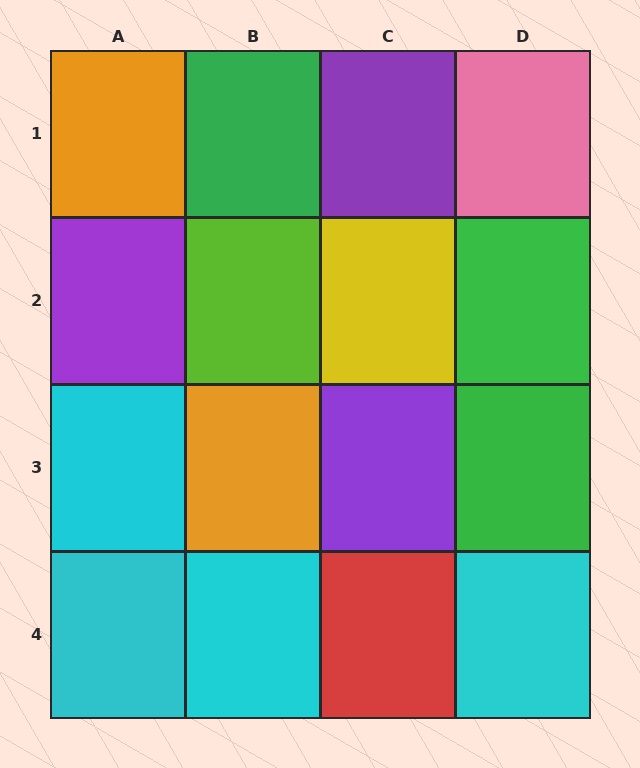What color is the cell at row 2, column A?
Purple.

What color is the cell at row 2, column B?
Lime.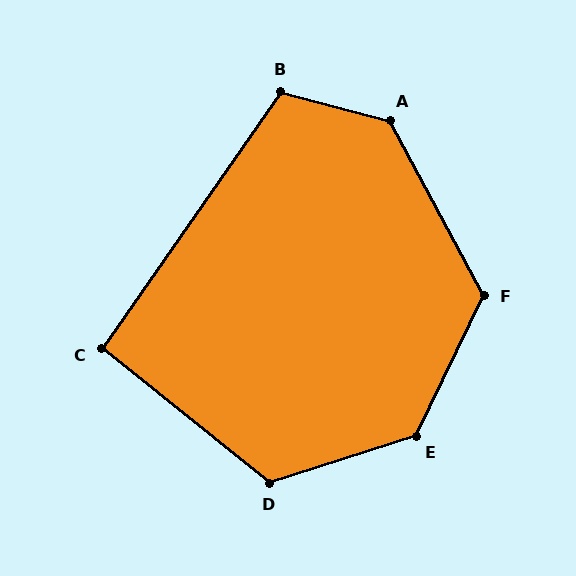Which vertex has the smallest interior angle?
C, at approximately 94 degrees.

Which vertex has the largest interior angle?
E, at approximately 133 degrees.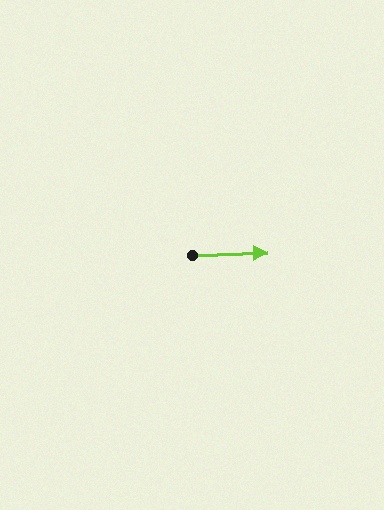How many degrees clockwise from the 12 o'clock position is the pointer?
Approximately 88 degrees.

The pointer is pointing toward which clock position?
Roughly 3 o'clock.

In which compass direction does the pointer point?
East.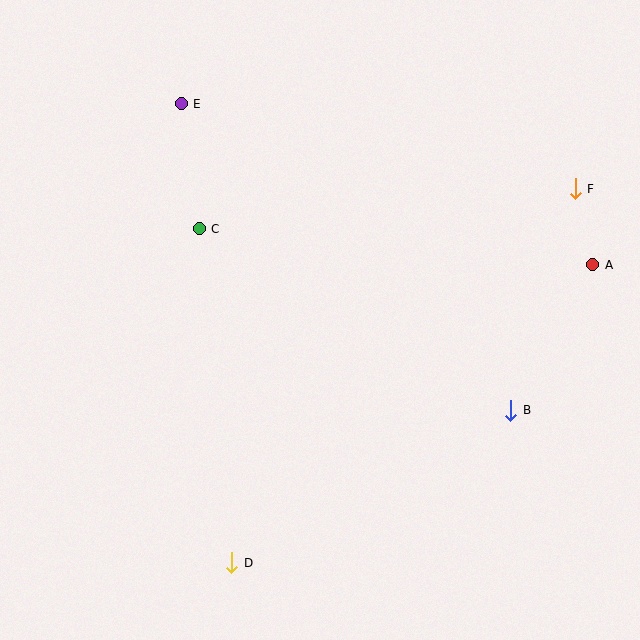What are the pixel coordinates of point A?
Point A is at (593, 265).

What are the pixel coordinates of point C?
Point C is at (199, 229).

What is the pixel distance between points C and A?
The distance between C and A is 395 pixels.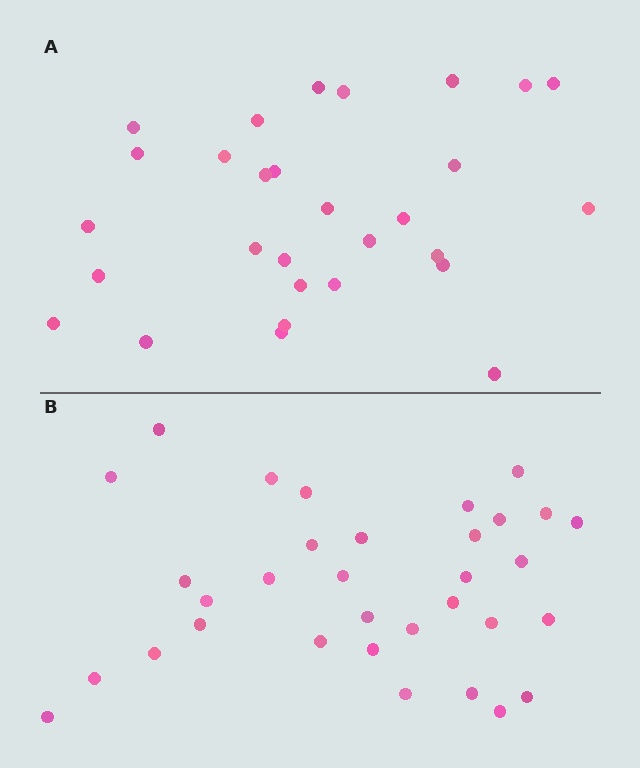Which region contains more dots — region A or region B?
Region B (the bottom region) has more dots.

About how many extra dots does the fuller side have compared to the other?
Region B has about 4 more dots than region A.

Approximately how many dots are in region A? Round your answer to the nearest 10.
About 30 dots. (The exact count is 29, which rounds to 30.)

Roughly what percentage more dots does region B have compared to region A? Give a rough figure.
About 15% more.